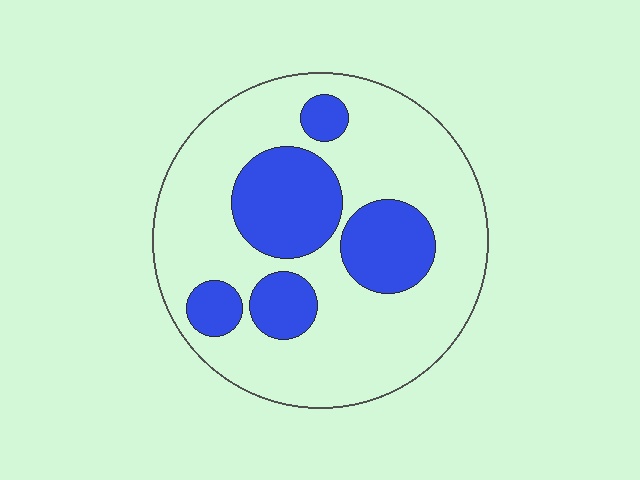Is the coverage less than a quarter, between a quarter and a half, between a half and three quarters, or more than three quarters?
Between a quarter and a half.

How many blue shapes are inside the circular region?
5.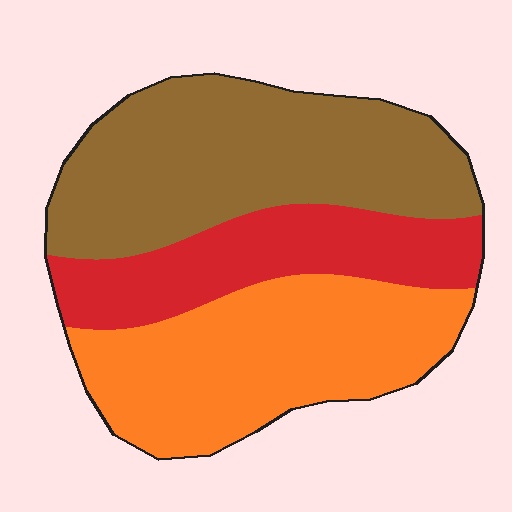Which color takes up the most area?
Brown, at roughly 40%.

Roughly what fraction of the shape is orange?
Orange covers 36% of the shape.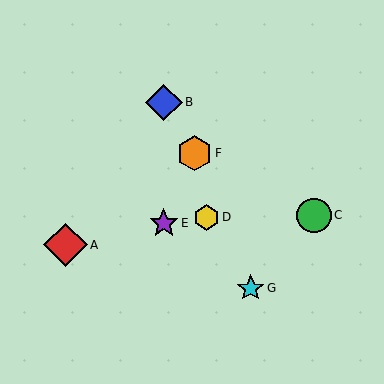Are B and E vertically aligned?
Yes, both are at x≈164.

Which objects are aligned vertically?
Objects B, E are aligned vertically.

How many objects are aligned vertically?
2 objects (B, E) are aligned vertically.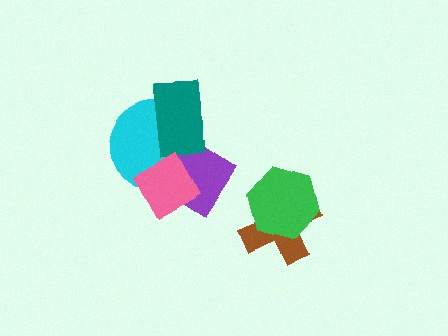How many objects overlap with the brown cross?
1 object overlaps with the brown cross.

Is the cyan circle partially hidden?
Yes, it is partially covered by another shape.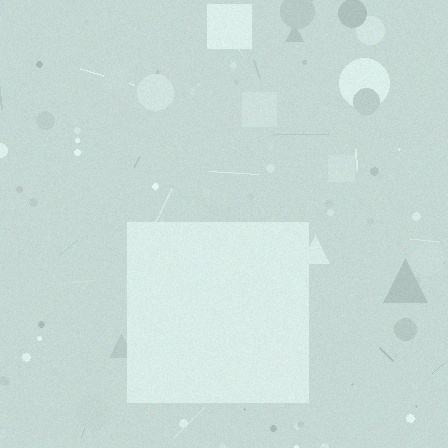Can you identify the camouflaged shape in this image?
The camouflaged shape is a square.